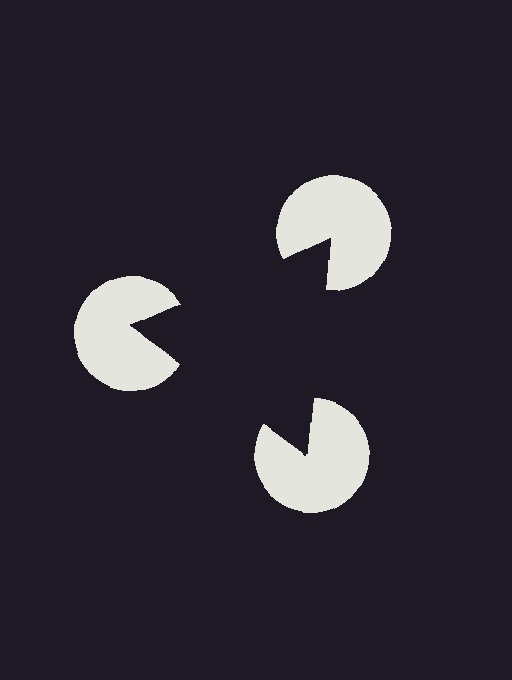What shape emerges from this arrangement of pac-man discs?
An illusory triangle — its edges are inferred from the aligned wedge cuts in the pac-man discs, not physically drawn.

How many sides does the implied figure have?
3 sides.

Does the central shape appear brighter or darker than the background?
It typically appears slightly darker than the background, even though no actual brightness change is drawn.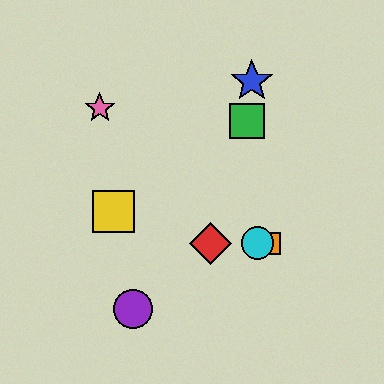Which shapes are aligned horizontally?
The red diamond, the orange square, the cyan circle are aligned horizontally.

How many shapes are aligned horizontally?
3 shapes (the red diamond, the orange square, the cyan circle) are aligned horizontally.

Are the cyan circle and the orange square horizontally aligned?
Yes, both are at y≈243.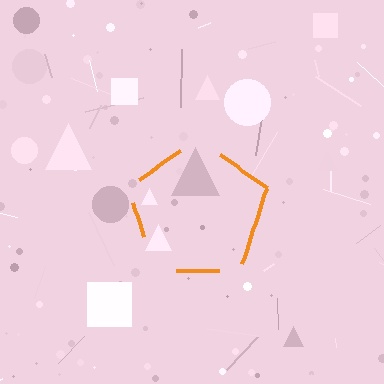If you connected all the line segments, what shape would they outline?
They would outline a pentagon.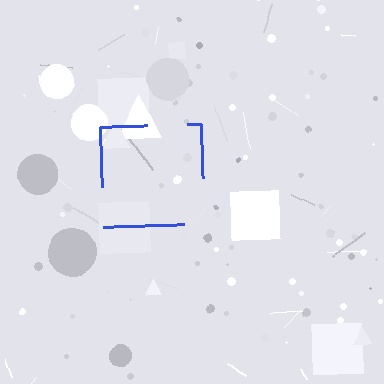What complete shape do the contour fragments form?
The contour fragments form a square.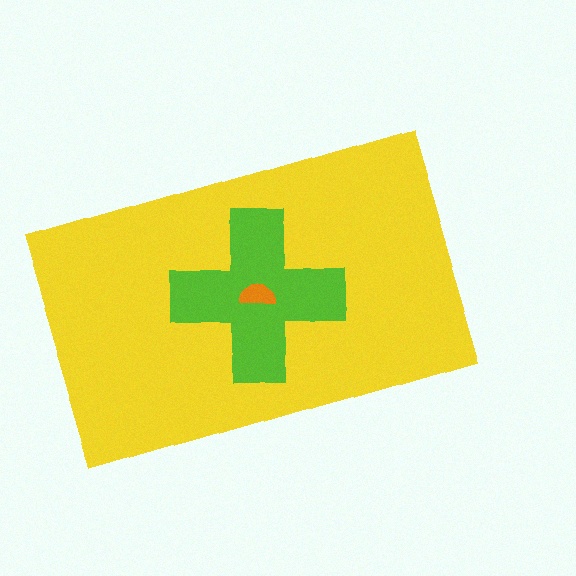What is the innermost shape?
The orange semicircle.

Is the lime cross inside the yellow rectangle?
Yes.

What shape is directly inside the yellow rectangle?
The lime cross.